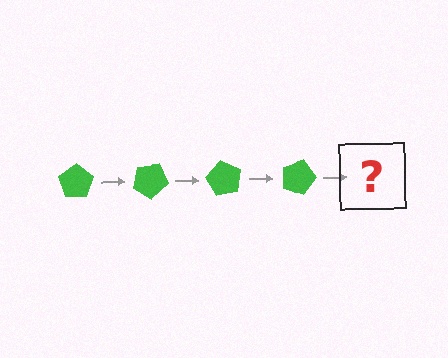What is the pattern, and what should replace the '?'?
The pattern is that the pentagon rotates 30 degrees each step. The '?' should be a green pentagon rotated 120 degrees.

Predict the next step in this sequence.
The next step is a green pentagon rotated 120 degrees.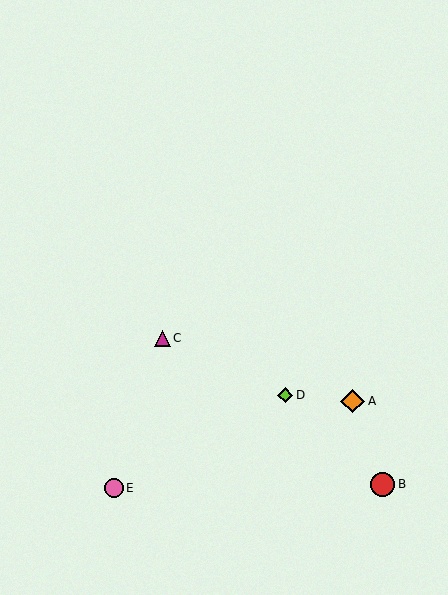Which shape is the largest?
The red circle (labeled B) is the largest.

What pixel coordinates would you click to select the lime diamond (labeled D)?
Click at (285, 395) to select the lime diamond D.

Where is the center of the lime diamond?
The center of the lime diamond is at (285, 395).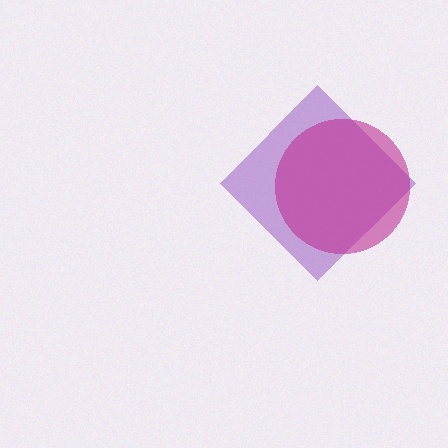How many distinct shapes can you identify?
There are 2 distinct shapes: a purple diamond, a magenta circle.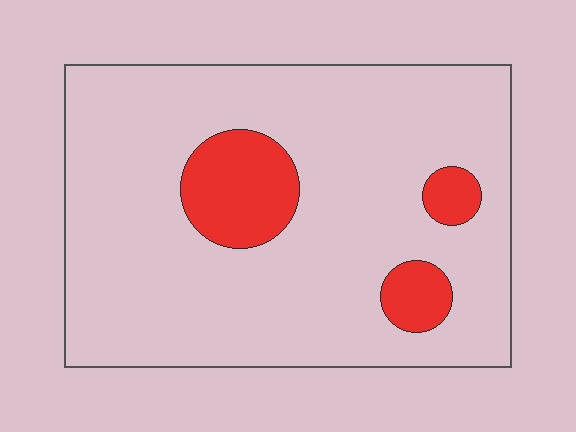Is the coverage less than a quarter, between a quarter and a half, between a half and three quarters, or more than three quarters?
Less than a quarter.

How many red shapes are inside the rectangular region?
3.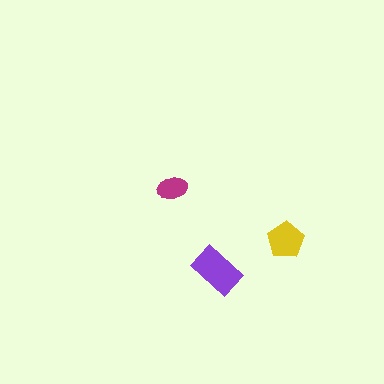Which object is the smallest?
The magenta ellipse.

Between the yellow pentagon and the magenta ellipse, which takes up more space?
The yellow pentagon.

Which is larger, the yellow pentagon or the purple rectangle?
The purple rectangle.